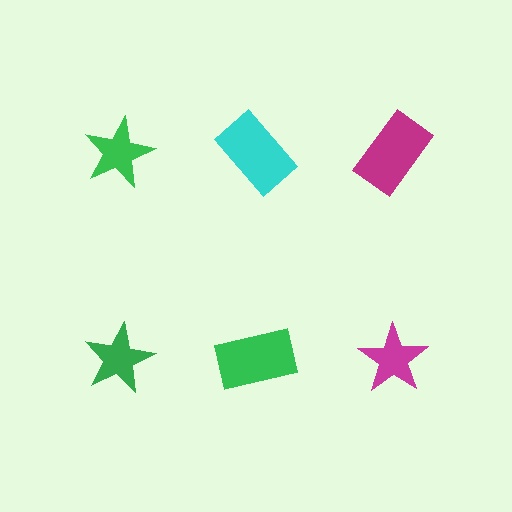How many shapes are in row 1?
3 shapes.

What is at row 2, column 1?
A green star.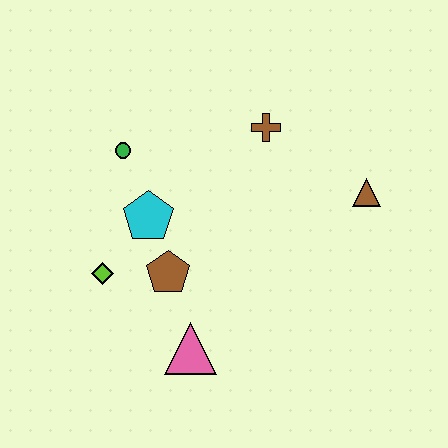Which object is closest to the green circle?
The cyan pentagon is closest to the green circle.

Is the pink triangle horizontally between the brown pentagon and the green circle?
No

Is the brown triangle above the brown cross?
No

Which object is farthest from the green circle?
The brown triangle is farthest from the green circle.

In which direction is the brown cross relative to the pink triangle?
The brown cross is above the pink triangle.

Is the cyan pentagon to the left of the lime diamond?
No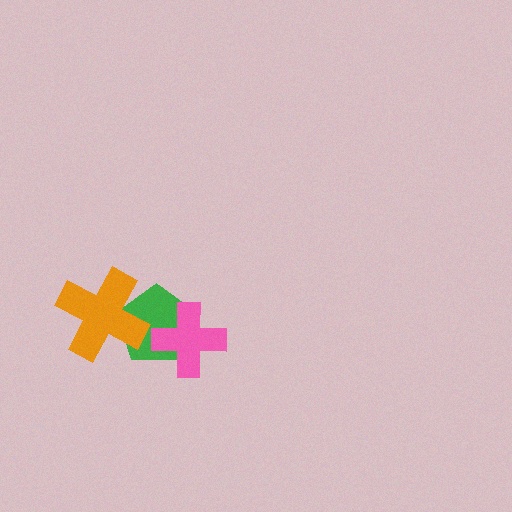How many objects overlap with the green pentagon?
2 objects overlap with the green pentagon.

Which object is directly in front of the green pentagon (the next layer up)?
The orange cross is directly in front of the green pentagon.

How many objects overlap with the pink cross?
1 object overlaps with the pink cross.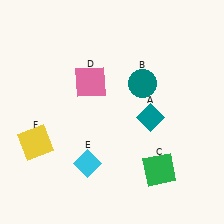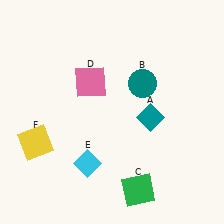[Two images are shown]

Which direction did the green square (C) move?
The green square (C) moved left.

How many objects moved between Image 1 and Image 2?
1 object moved between the two images.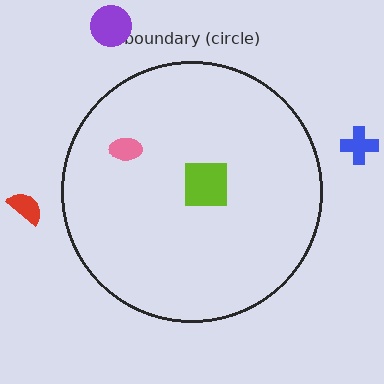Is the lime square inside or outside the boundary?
Inside.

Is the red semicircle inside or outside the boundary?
Outside.